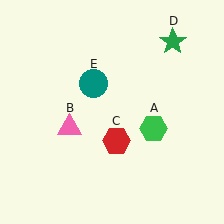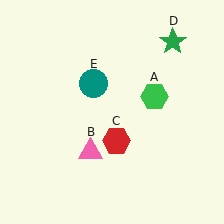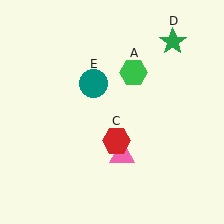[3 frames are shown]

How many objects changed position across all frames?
2 objects changed position: green hexagon (object A), pink triangle (object B).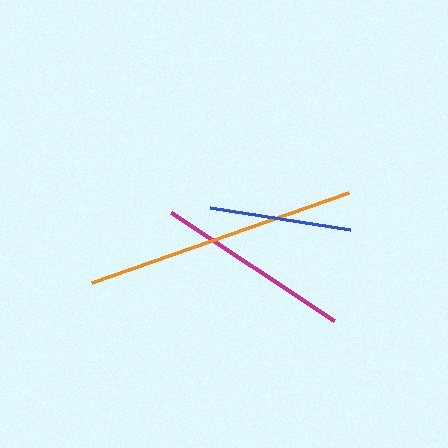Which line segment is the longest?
The orange line is the longest at approximately 272 pixels.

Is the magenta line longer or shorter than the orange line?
The orange line is longer than the magenta line.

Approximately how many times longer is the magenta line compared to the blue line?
The magenta line is approximately 1.4 times the length of the blue line.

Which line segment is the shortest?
The blue line is the shortest at approximately 142 pixels.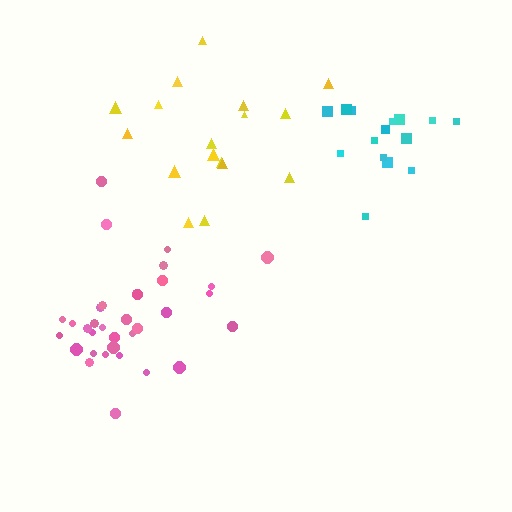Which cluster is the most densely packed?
Cyan.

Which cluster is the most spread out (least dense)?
Yellow.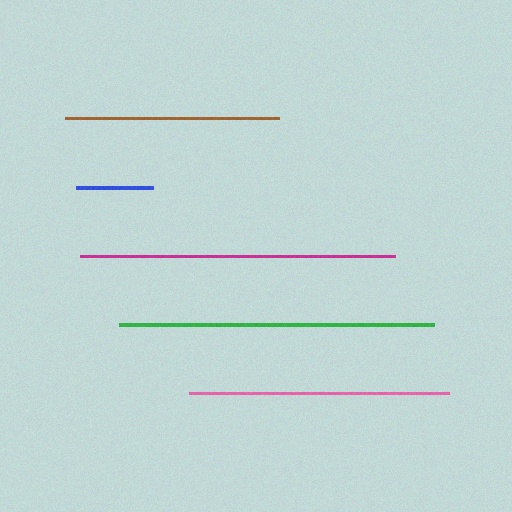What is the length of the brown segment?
The brown segment is approximately 214 pixels long.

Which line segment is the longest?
The green line is the longest at approximately 315 pixels.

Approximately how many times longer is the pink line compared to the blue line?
The pink line is approximately 3.4 times the length of the blue line.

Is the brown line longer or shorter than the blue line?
The brown line is longer than the blue line.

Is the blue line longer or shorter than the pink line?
The pink line is longer than the blue line.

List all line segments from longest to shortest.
From longest to shortest: green, magenta, pink, brown, blue.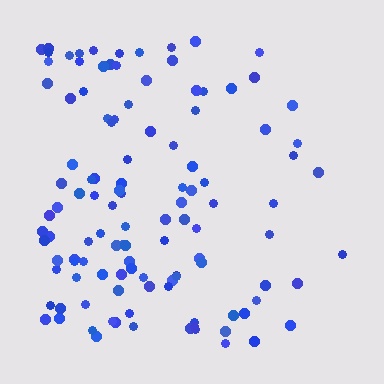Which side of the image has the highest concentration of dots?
The left.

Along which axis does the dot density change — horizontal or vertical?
Horizontal.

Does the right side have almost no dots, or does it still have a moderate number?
Still a moderate number, just noticeably fewer than the left.